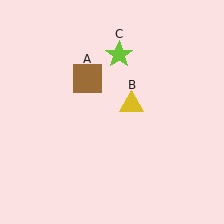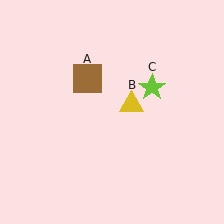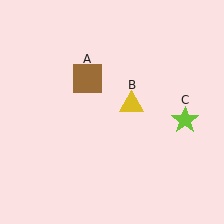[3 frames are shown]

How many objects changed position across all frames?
1 object changed position: lime star (object C).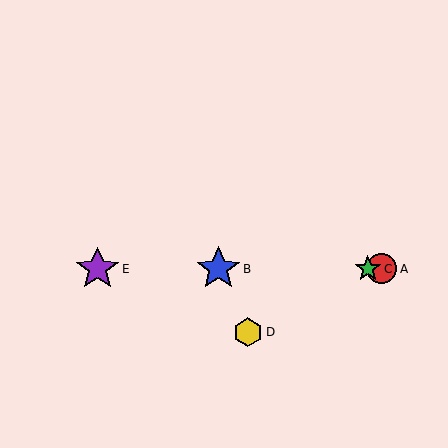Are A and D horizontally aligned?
No, A is at y≈269 and D is at y≈332.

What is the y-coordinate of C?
Object C is at y≈269.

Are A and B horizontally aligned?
Yes, both are at y≈269.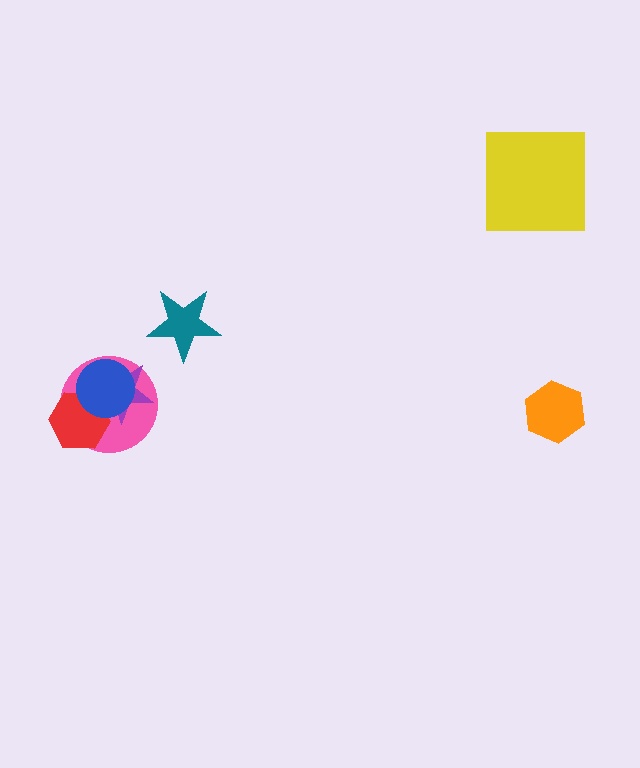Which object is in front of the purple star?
The blue circle is in front of the purple star.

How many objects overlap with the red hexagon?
3 objects overlap with the red hexagon.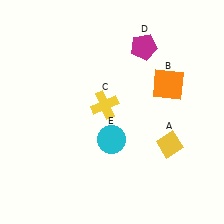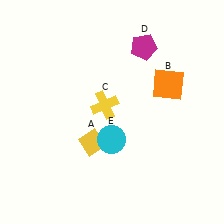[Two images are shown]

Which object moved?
The yellow diamond (A) moved left.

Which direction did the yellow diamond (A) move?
The yellow diamond (A) moved left.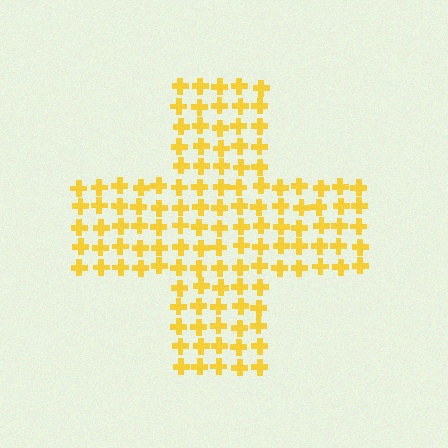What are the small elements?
The small elements are crosses.